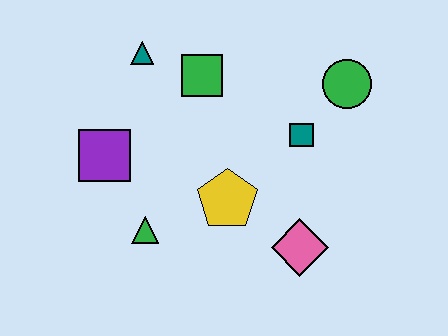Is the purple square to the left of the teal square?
Yes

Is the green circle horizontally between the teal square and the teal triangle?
No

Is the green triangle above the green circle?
No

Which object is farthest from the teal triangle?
The pink diamond is farthest from the teal triangle.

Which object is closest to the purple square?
The green triangle is closest to the purple square.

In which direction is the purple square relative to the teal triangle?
The purple square is below the teal triangle.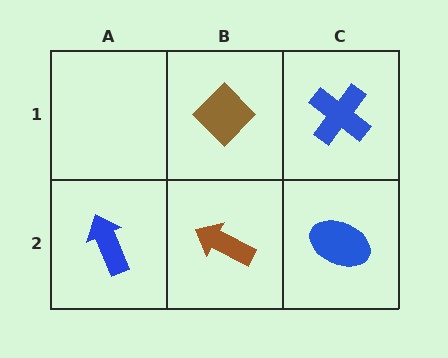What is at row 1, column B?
A brown diamond.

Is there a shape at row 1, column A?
No, that cell is empty.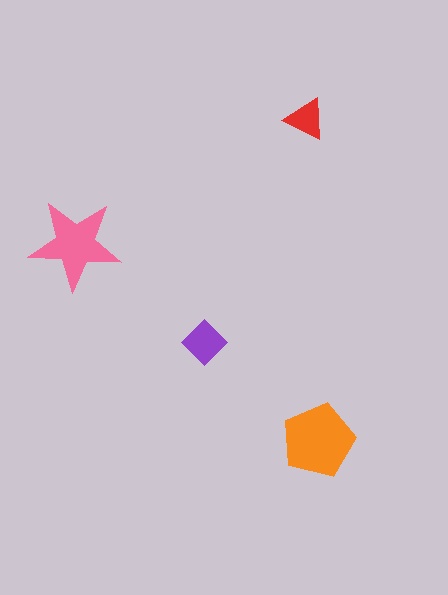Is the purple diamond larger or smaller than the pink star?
Smaller.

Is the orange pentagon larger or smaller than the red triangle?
Larger.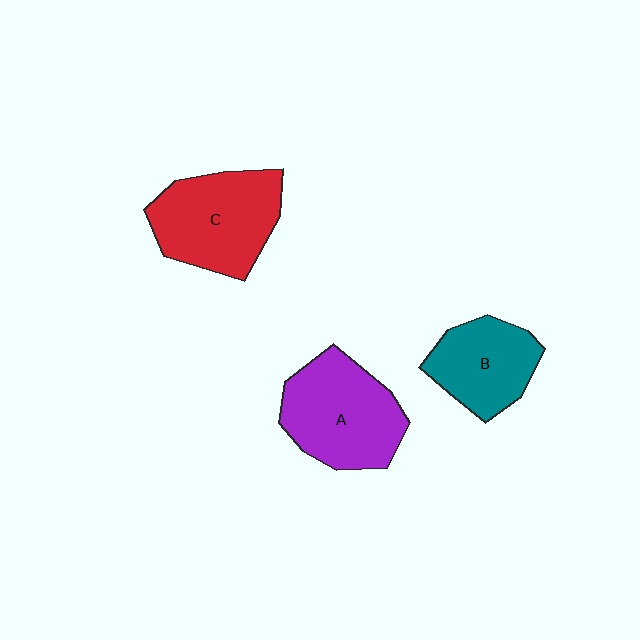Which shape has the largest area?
Shape A (purple).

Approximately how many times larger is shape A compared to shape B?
Approximately 1.3 times.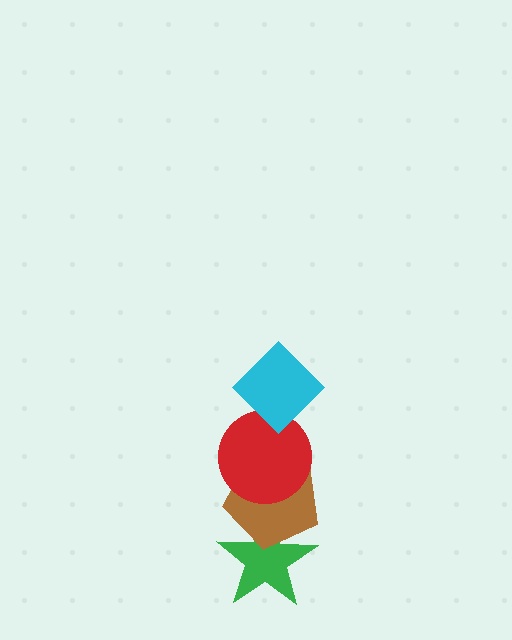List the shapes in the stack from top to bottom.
From top to bottom: the cyan diamond, the red circle, the brown pentagon, the green star.